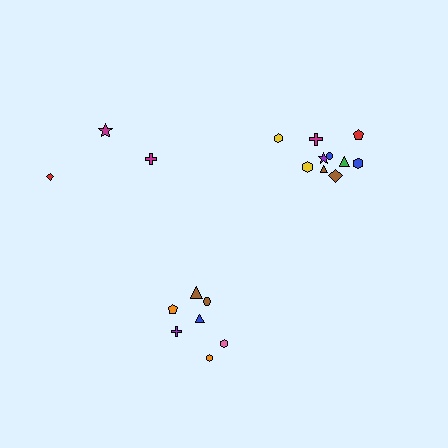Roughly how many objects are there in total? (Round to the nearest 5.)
Roughly 20 objects in total.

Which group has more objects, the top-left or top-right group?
The top-right group.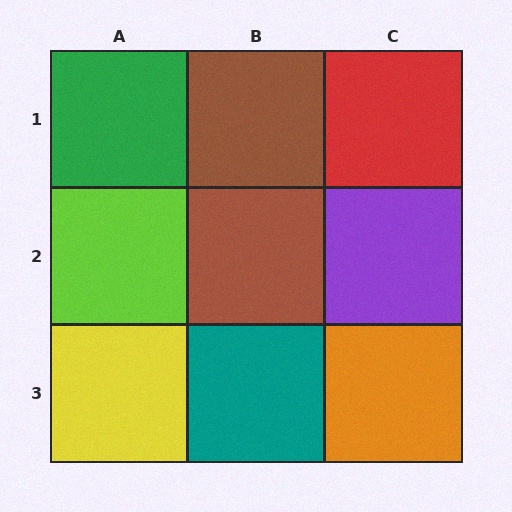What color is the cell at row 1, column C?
Red.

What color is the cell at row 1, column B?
Brown.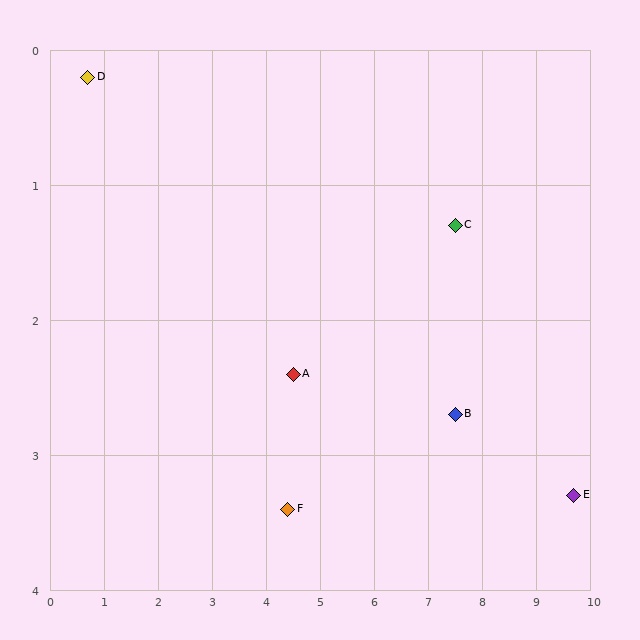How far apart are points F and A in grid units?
Points F and A are about 1.0 grid units apart.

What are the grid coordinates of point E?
Point E is at approximately (9.7, 3.3).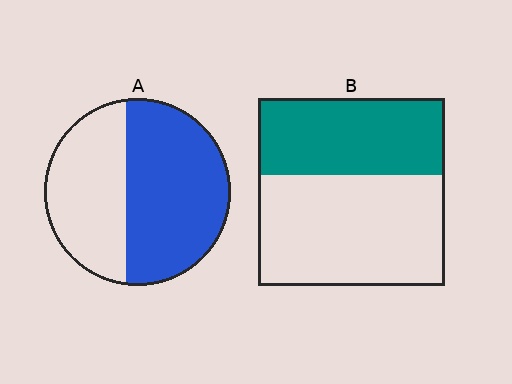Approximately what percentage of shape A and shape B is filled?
A is approximately 60% and B is approximately 40%.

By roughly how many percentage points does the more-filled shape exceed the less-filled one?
By roughly 15 percentage points (A over B).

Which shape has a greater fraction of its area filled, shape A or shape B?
Shape A.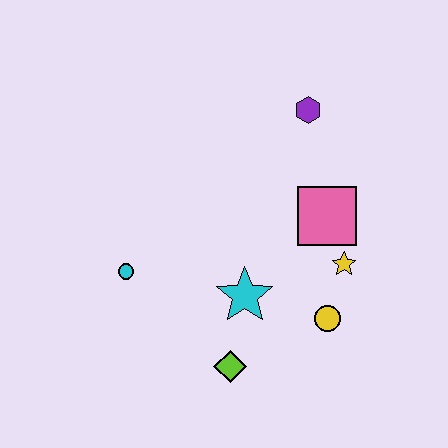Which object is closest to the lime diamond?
The cyan star is closest to the lime diamond.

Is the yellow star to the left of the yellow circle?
No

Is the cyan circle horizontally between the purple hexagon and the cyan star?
No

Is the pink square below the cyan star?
No